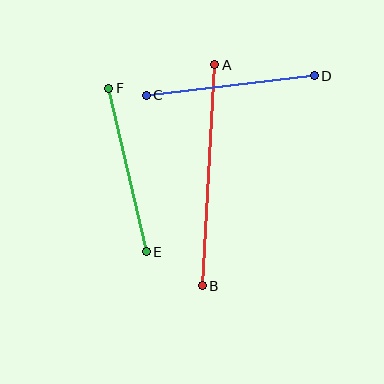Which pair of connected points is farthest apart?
Points A and B are farthest apart.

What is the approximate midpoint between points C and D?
The midpoint is at approximately (230, 85) pixels.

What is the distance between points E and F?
The distance is approximately 168 pixels.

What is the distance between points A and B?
The distance is approximately 222 pixels.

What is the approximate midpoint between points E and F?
The midpoint is at approximately (128, 170) pixels.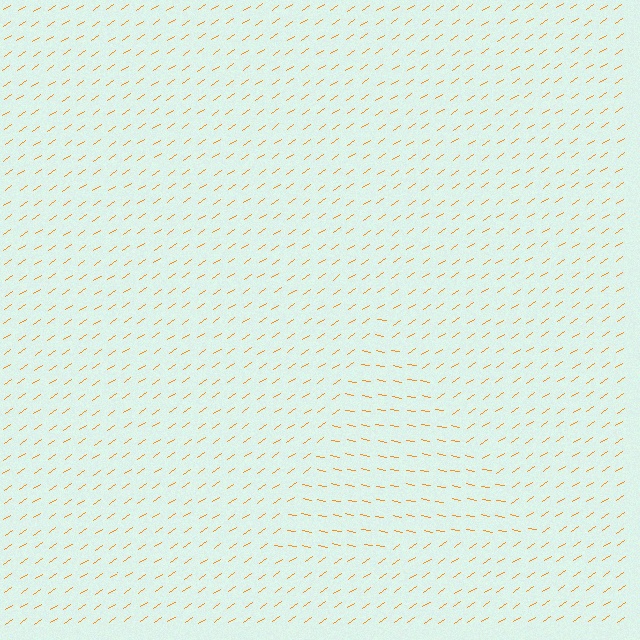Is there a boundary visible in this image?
Yes, there is a texture boundary formed by a change in line orientation.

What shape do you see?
I see a triangle.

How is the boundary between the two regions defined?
The boundary is defined purely by a change in line orientation (approximately 45 degrees difference). All lines are the same color and thickness.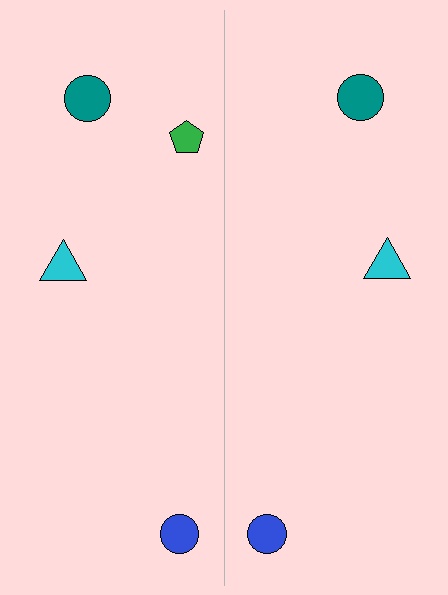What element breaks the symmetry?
A green pentagon is missing from the right side.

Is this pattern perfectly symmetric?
No, the pattern is not perfectly symmetric. A green pentagon is missing from the right side.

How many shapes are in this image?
There are 7 shapes in this image.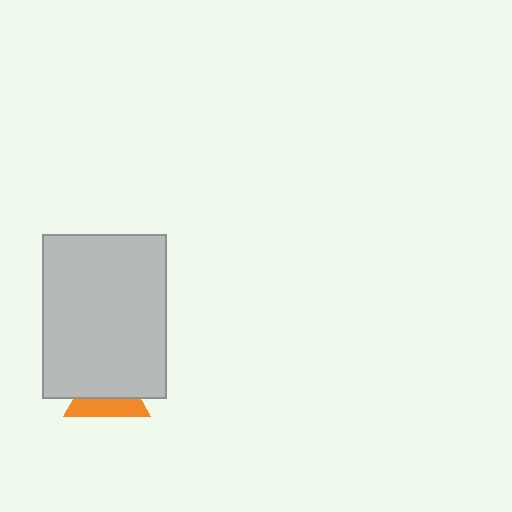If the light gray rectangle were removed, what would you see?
You would see the complete orange triangle.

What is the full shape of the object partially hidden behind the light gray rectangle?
The partially hidden object is an orange triangle.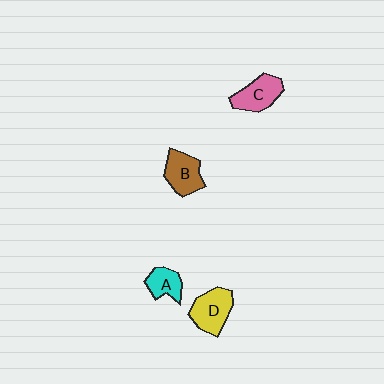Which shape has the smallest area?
Shape A (cyan).